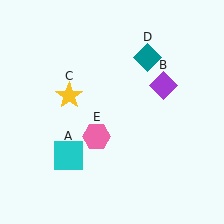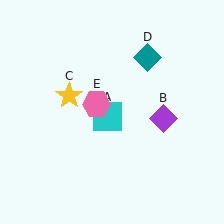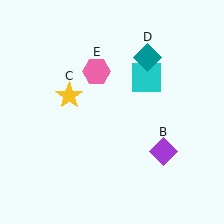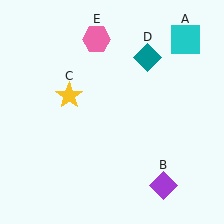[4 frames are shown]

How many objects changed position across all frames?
3 objects changed position: cyan square (object A), purple diamond (object B), pink hexagon (object E).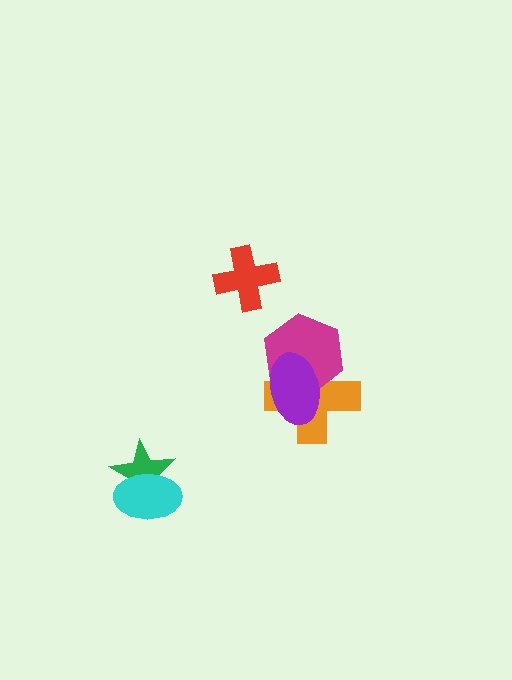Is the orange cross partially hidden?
Yes, it is partially covered by another shape.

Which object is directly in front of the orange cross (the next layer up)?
The magenta hexagon is directly in front of the orange cross.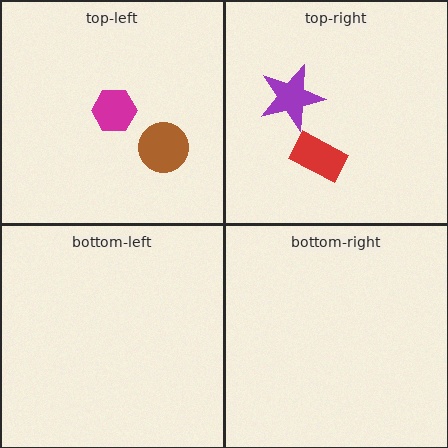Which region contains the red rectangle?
The top-right region.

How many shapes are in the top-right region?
2.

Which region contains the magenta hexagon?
The top-left region.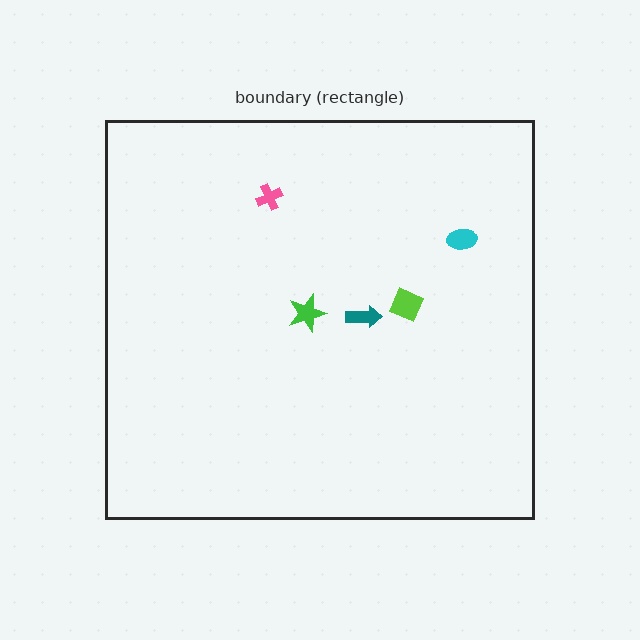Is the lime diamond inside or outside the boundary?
Inside.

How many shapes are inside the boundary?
5 inside, 0 outside.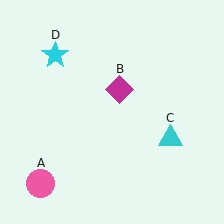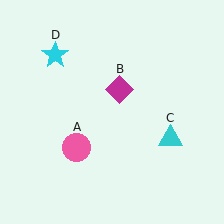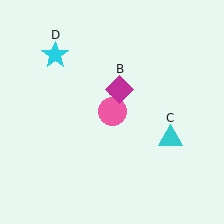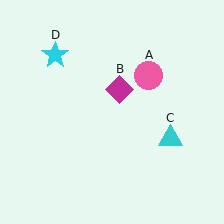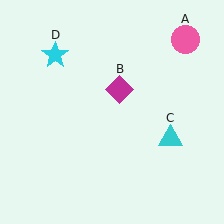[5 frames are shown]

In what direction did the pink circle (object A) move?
The pink circle (object A) moved up and to the right.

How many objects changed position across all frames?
1 object changed position: pink circle (object A).